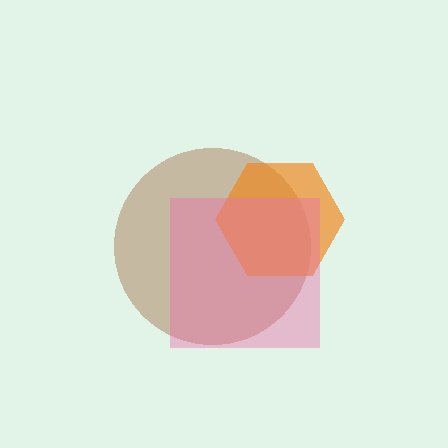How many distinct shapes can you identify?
There are 3 distinct shapes: a brown circle, an orange hexagon, a pink square.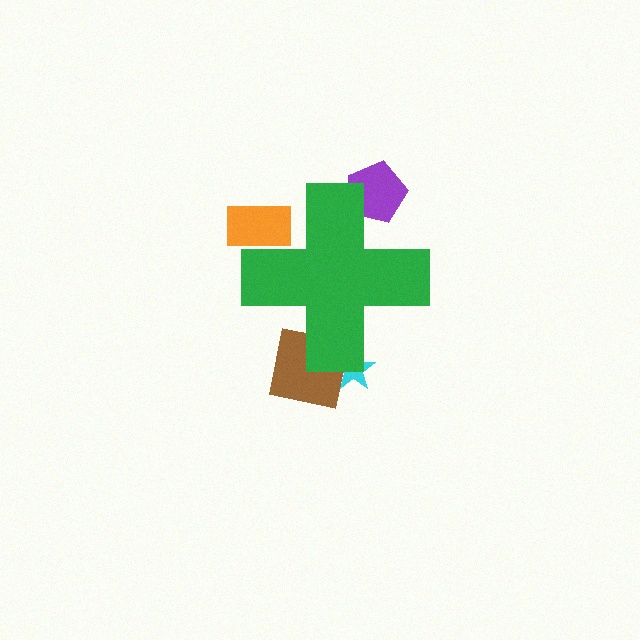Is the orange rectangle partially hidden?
Yes, the orange rectangle is partially hidden behind the green cross.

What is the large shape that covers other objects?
A green cross.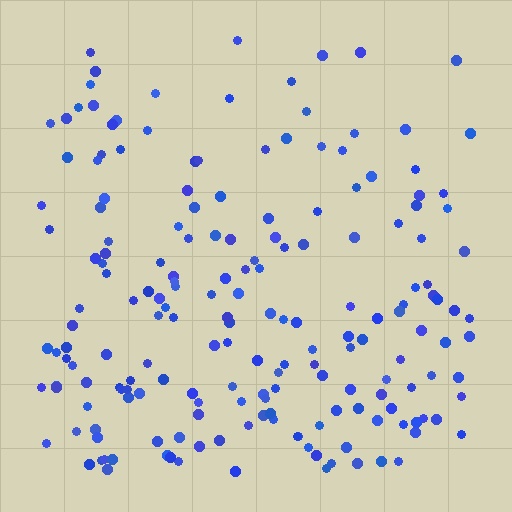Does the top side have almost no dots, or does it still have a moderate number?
Still a moderate number, just noticeably fewer than the bottom.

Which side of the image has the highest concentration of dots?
The bottom.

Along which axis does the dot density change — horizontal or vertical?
Vertical.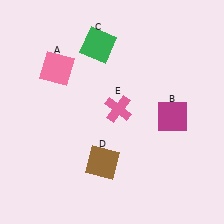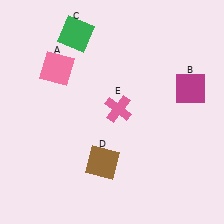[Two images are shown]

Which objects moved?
The objects that moved are: the magenta square (B), the green square (C).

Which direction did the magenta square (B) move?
The magenta square (B) moved up.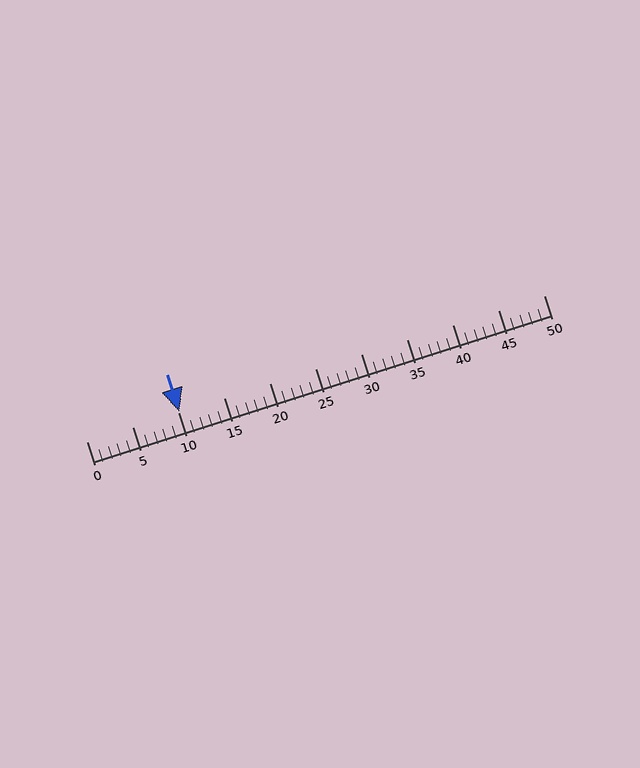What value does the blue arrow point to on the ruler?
The blue arrow points to approximately 10.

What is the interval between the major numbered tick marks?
The major tick marks are spaced 5 units apart.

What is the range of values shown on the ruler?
The ruler shows values from 0 to 50.